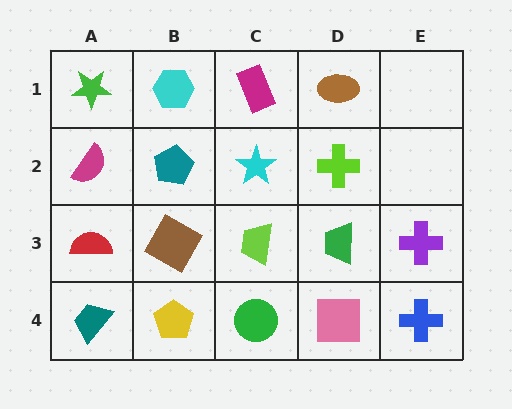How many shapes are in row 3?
5 shapes.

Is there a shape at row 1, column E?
No, that cell is empty.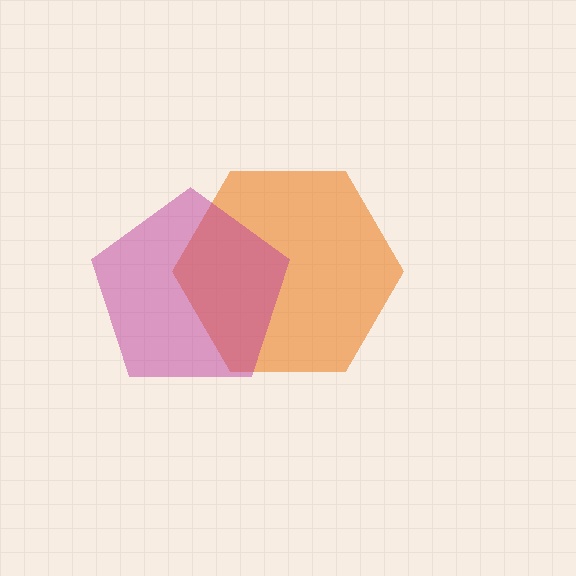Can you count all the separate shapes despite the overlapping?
Yes, there are 2 separate shapes.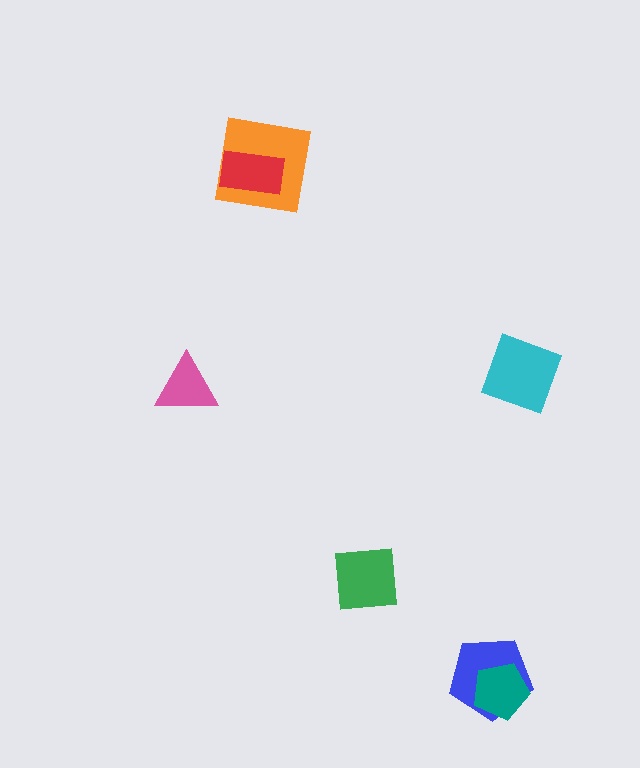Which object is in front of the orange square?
The red rectangle is in front of the orange square.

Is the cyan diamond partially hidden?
No, no other shape covers it.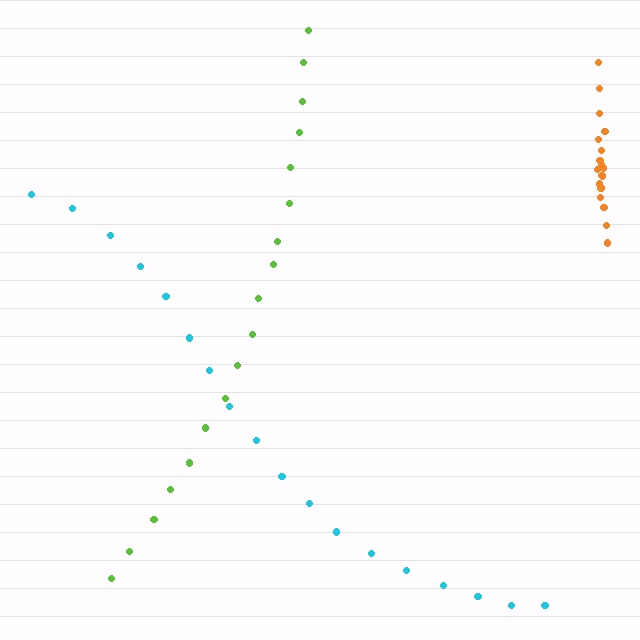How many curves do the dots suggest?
There are 3 distinct paths.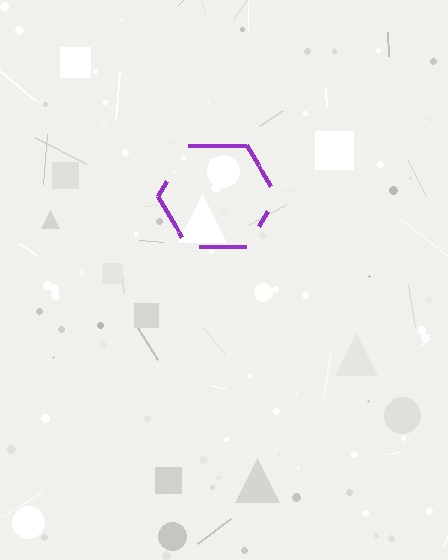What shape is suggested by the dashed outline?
The dashed outline suggests a hexagon.